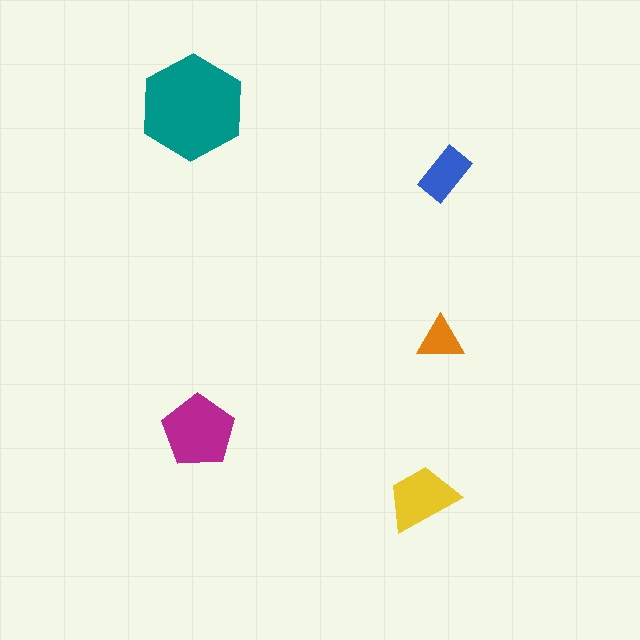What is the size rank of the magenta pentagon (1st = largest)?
2nd.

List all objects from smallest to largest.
The orange triangle, the blue rectangle, the yellow trapezoid, the magenta pentagon, the teal hexagon.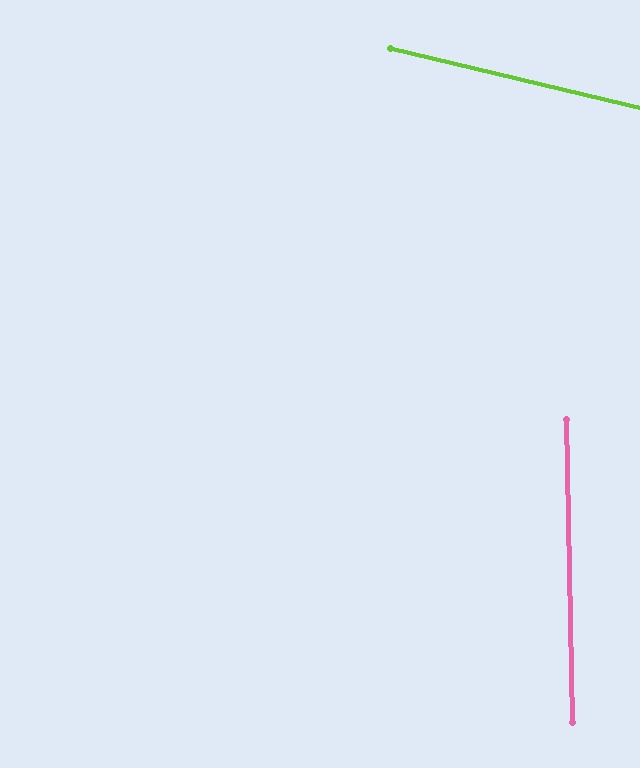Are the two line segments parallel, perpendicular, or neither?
Neither parallel nor perpendicular — they differ by about 75°.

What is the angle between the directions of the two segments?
Approximately 75 degrees.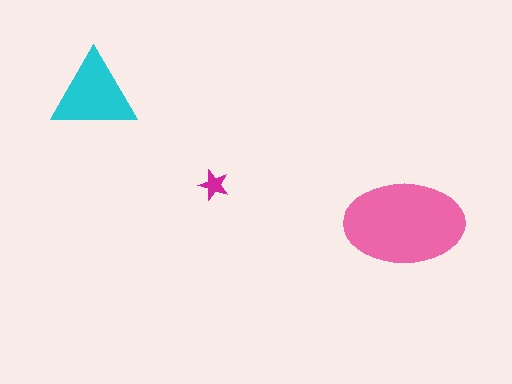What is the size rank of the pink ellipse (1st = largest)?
1st.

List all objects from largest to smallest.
The pink ellipse, the cyan triangle, the magenta star.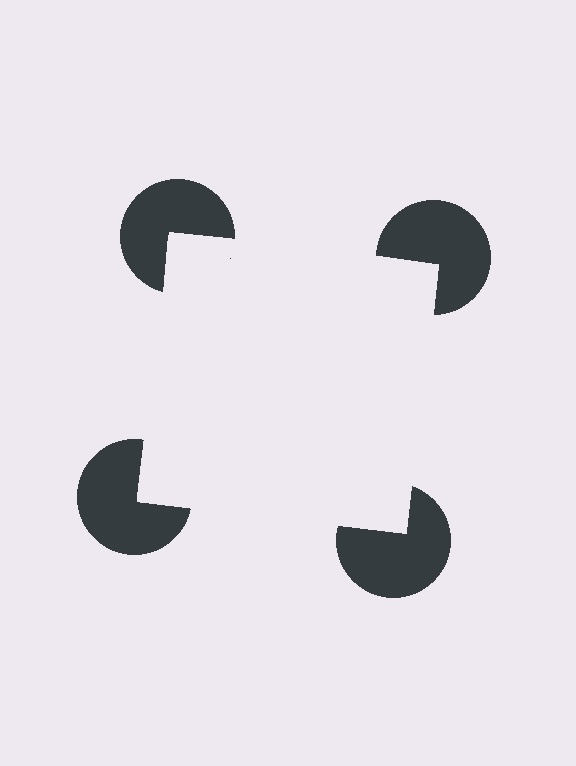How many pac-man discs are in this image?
There are 4 — one at each vertex of the illusory square.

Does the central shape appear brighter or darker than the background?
It typically appears slightly brighter than the background, even though no actual brightness change is drawn.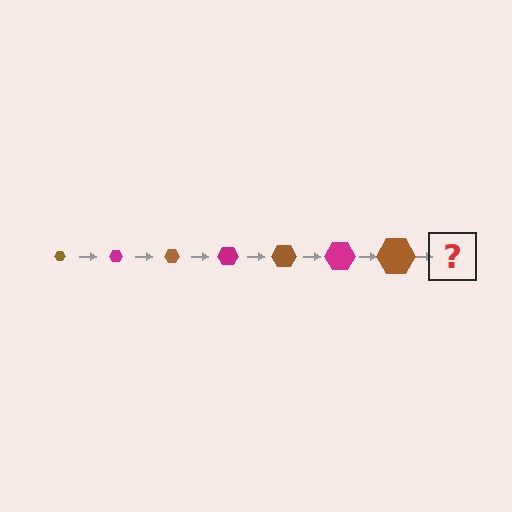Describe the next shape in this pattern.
It should be a magenta hexagon, larger than the previous one.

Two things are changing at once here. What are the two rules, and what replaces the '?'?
The two rules are that the hexagon grows larger each step and the color cycles through brown and magenta. The '?' should be a magenta hexagon, larger than the previous one.